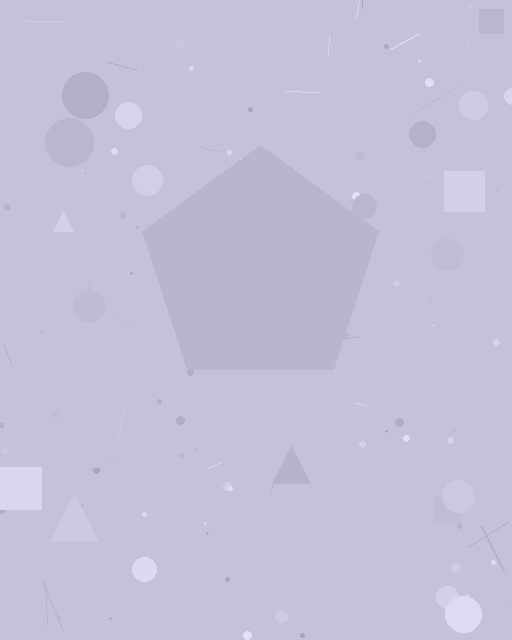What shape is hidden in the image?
A pentagon is hidden in the image.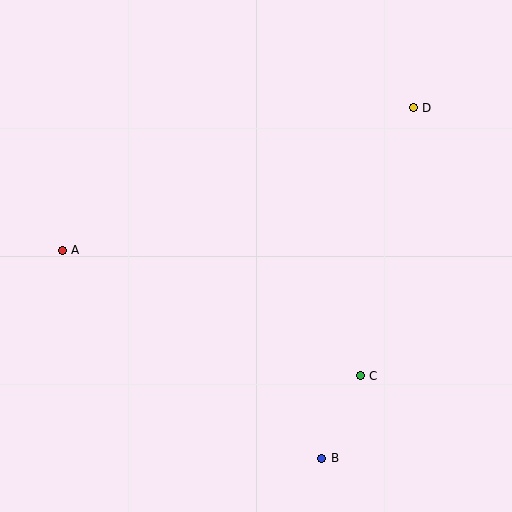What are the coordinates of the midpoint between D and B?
The midpoint between D and B is at (367, 283).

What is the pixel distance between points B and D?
The distance between B and D is 362 pixels.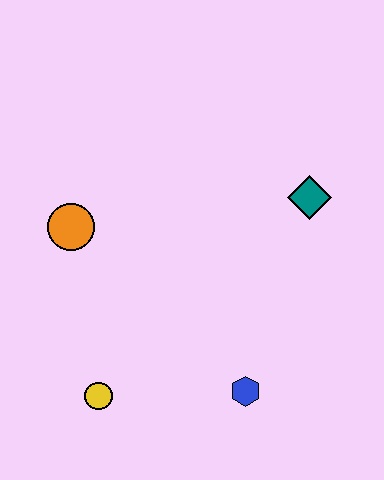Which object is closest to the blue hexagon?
The yellow circle is closest to the blue hexagon.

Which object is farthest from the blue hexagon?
The orange circle is farthest from the blue hexagon.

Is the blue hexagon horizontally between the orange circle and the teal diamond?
Yes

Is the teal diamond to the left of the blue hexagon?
No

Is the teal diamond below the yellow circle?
No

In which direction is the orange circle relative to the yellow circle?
The orange circle is above the yellow circle.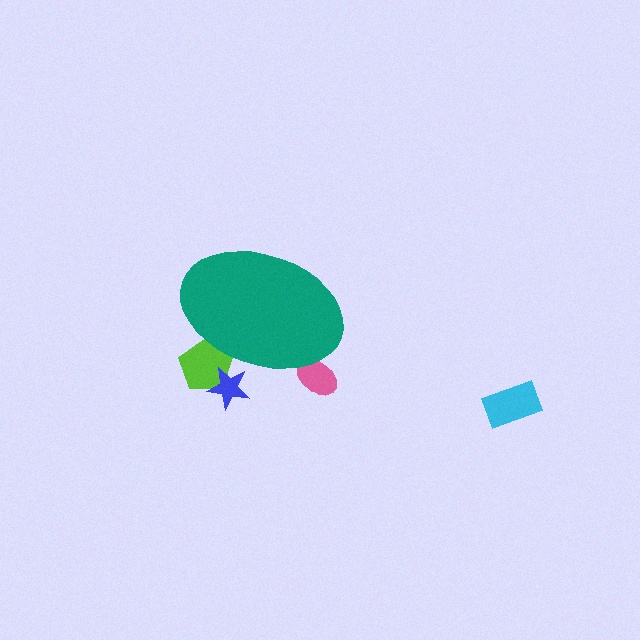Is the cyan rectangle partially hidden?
No, the cyan rectangle is fully visible.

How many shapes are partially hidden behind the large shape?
3 shapes are partially hidden.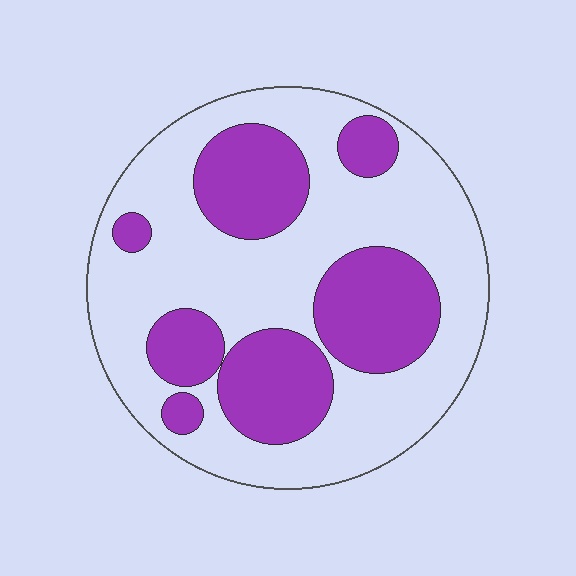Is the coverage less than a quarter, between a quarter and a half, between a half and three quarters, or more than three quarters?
Between a quarter and a half.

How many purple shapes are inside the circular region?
7.